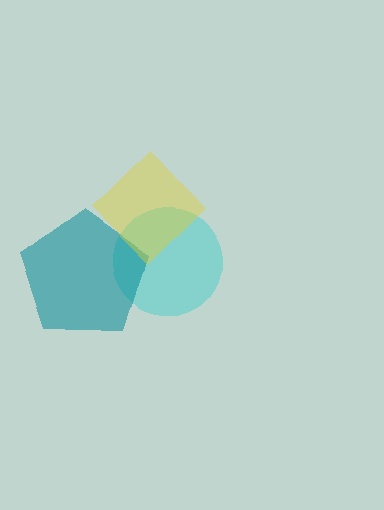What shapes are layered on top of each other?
The layered shapes are: a cyan circle, a teal pentagon, a yellow diamond.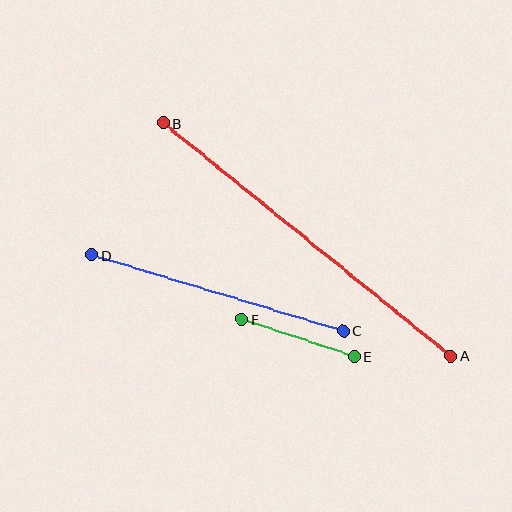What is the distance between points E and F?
The distance is approximately 119 pixels.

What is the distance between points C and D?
The distance is approximately 262 pixels.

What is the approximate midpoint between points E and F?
The midpoint is at approximately (298, 338) pixels.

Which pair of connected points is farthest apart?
Points A and B are farthest apart.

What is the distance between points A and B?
The distance is approximately 371 pixels.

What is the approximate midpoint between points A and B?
The midpoint is at approximately (307, 239) pixels.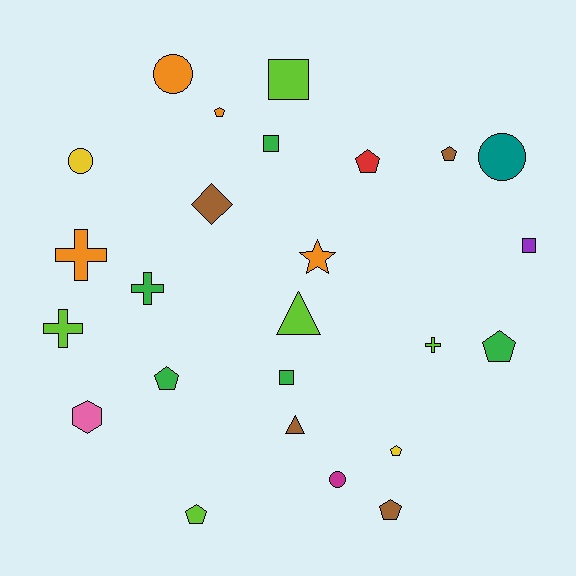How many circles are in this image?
There are 4 circles.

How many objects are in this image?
There are 25 objects.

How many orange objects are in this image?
There are 4 orange objects.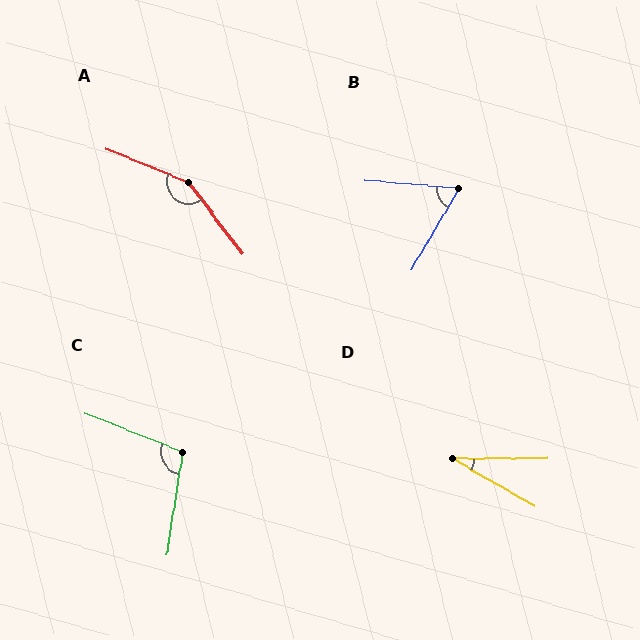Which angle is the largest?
A, at approximately 149 degrees.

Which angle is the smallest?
D, at approximately 30 degrees.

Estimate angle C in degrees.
Approximately 103 degrees.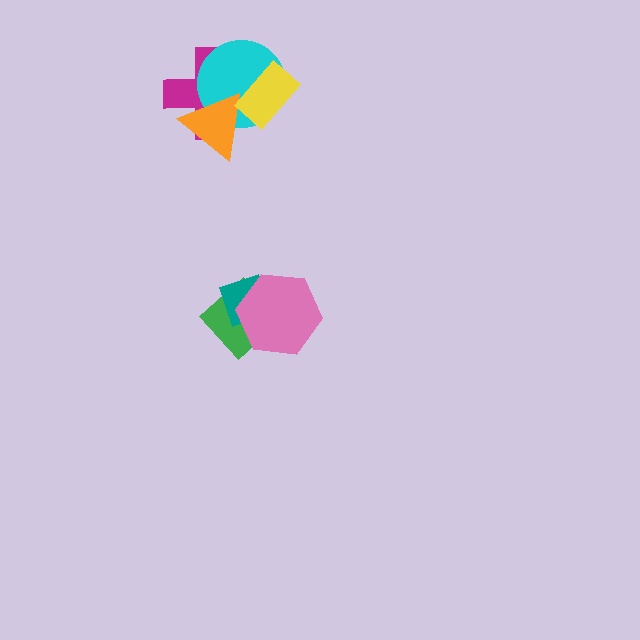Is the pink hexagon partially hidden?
No, no other shape covers it.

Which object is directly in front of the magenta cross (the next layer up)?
The cyan circle is directly in front of the magenta cross.